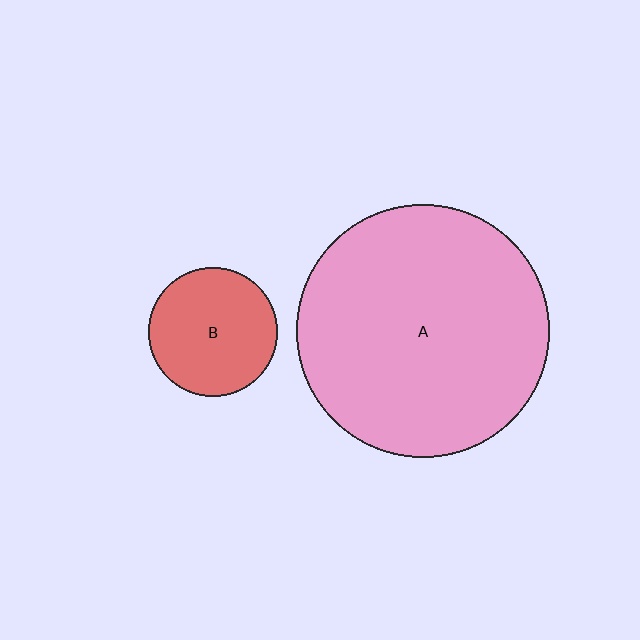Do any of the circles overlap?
No, none of the circles overlap.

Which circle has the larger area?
Circle A (pink).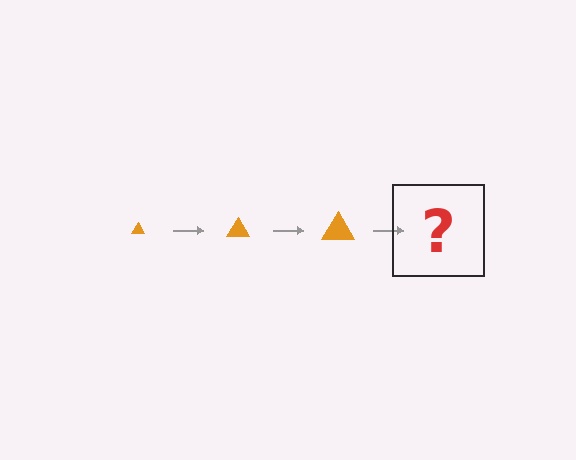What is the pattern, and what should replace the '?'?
The pattern is that the triangle gets progressively larger each step. The '?' should be an orange triangle, larger than the previous one.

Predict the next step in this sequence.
The next step is an orange triangle, larger than the previous one.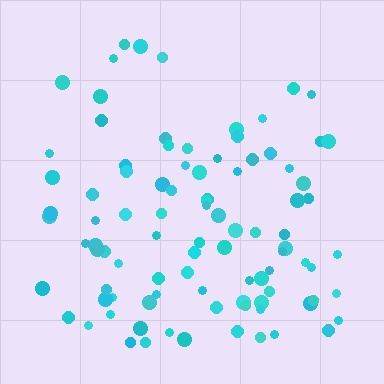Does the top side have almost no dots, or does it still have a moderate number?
Still a moderate number, just noticeably fewer than the bottom.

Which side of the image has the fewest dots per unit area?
The top.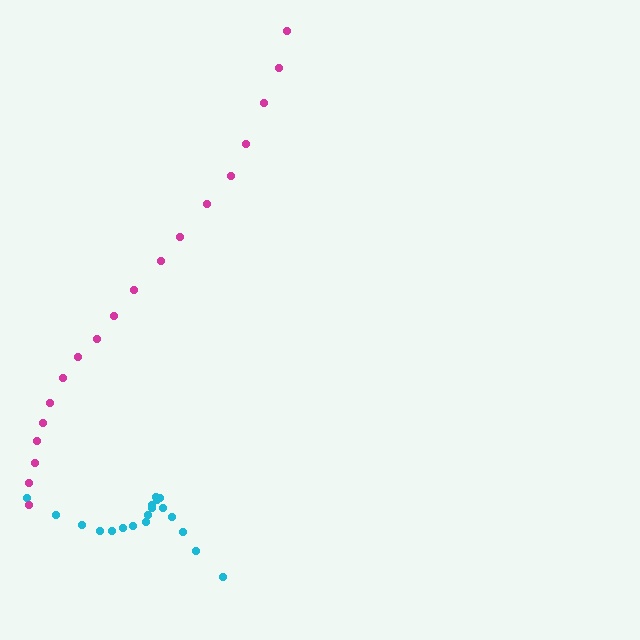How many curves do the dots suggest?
There are 2 distinct paths.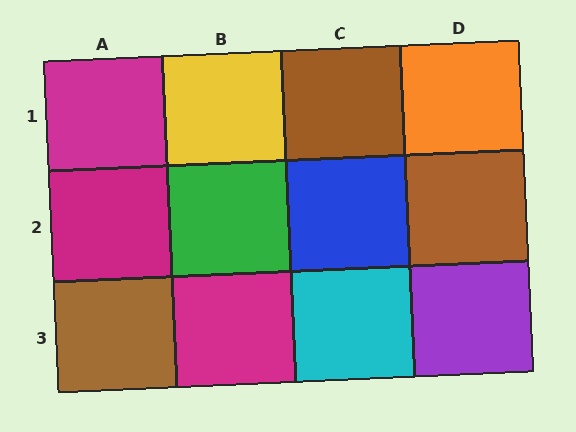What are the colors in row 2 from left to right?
Magenta, green, blue, brown.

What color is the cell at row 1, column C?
Brown.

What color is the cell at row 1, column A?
Magenta.